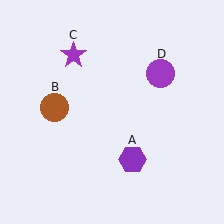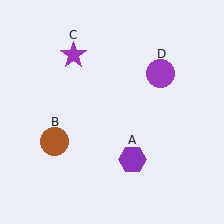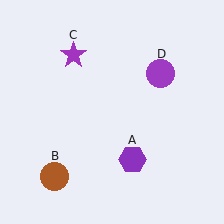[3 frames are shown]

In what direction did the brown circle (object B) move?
The brown circle (object B) moved down.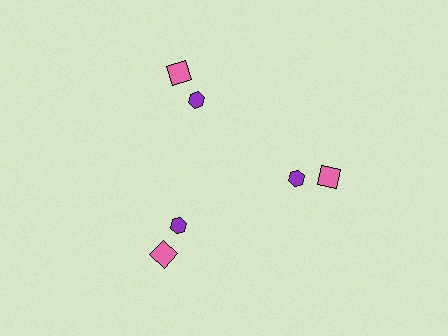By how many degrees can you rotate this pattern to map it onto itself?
The pattern maps onto itself every 120 degrees of rotation.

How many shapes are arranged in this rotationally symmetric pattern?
There are 6 shapes, arranged in 3 groups of 2.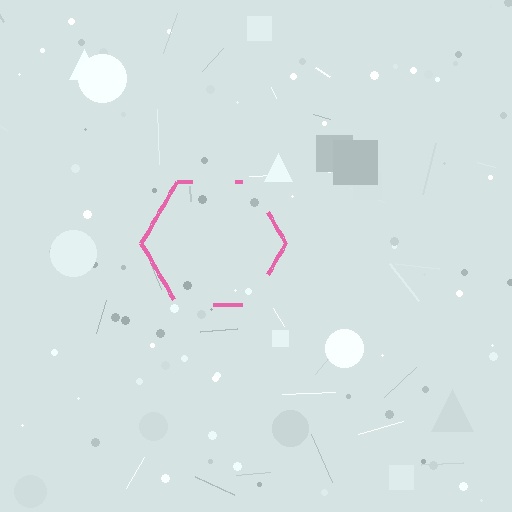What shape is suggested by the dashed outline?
The dashed outline suggests a hexagon.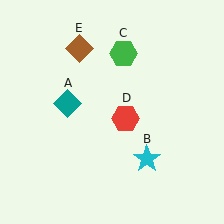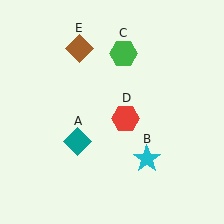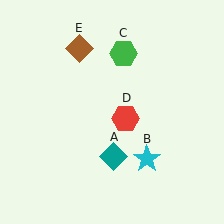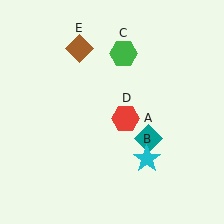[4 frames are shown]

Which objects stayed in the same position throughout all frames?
Cyan star (object B) and green hexagon (object C) and red hexagon (object D) and brown diamond (object E) remained stationary.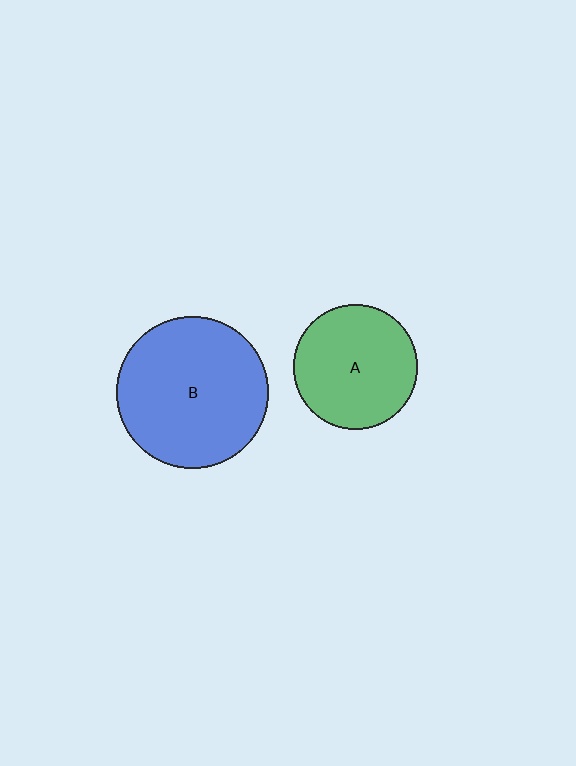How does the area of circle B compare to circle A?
Approximately 1.5 times.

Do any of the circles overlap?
No, none of the circles overlap.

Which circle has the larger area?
Circle B (blue).